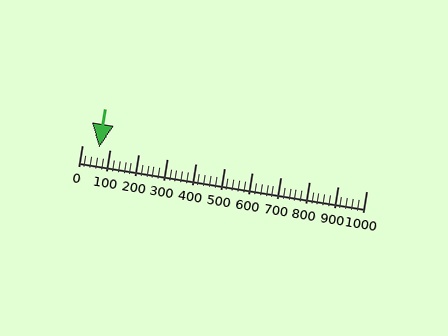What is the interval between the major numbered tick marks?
The major tick marks are spaced 100 units apart.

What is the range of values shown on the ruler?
The ruler shows values from 0 to 1000.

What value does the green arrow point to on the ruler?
The green arrow points to approximately 60.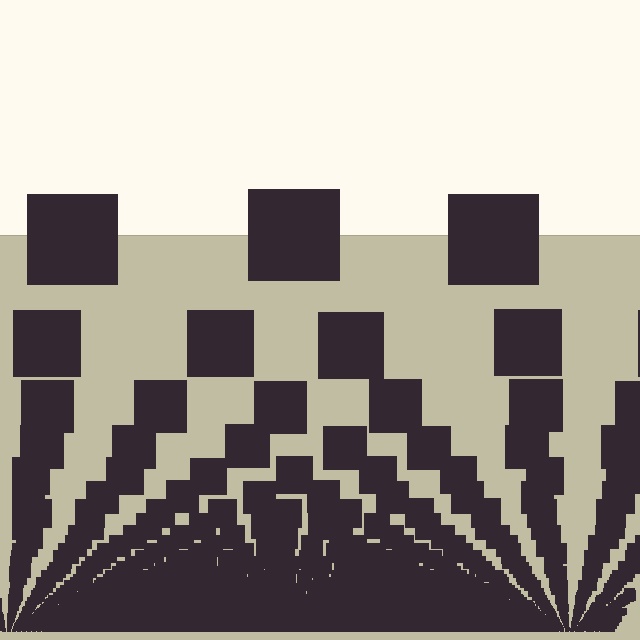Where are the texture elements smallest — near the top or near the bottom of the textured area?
Near the bottom.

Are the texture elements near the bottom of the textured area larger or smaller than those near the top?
Smaller. The gradient is inverted — elements near the bottom are smaller and denser.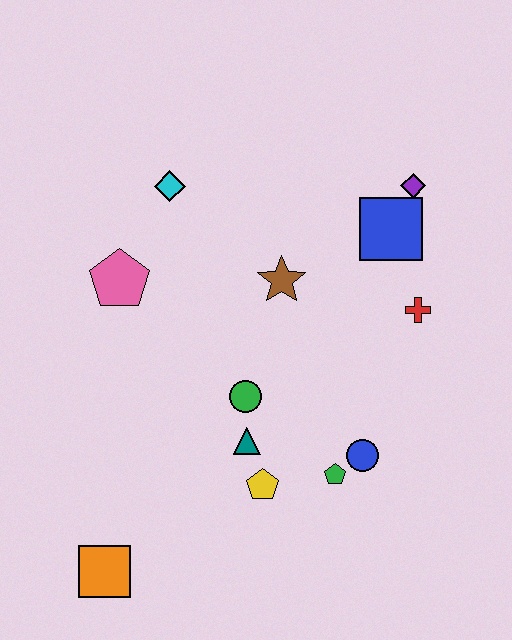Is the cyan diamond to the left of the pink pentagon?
No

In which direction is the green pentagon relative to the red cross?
The green pentagon is below the red cross.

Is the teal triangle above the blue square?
No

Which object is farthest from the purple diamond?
The orange square is farthest from the purple diamond.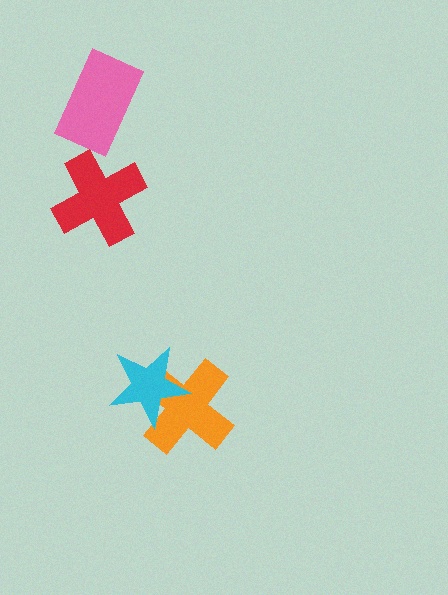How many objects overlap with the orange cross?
1 object overlaps with the orange cross.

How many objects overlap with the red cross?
0 objects overlap with the red cross.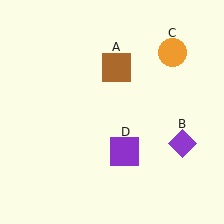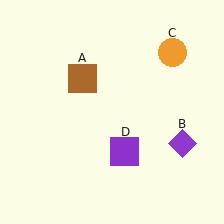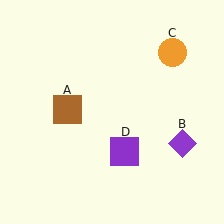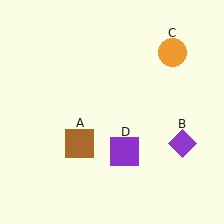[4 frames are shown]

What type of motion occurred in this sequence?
The brown square (object A) rotated counterclockwise around the center of the scene.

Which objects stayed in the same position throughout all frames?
Purple diamond (object B) and orange circle (object C) and purple square (object D) remained stationary.